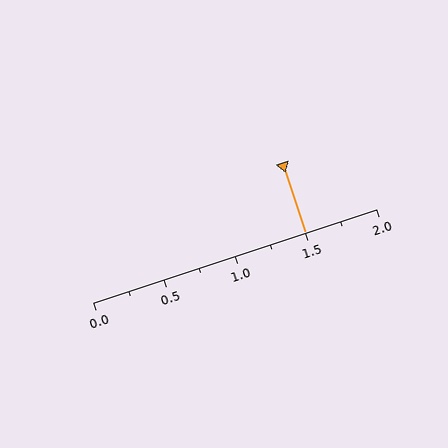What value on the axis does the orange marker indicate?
The marker indicates approximately 1.5.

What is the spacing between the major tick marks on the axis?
The major ticks are spaced 0.5 apart.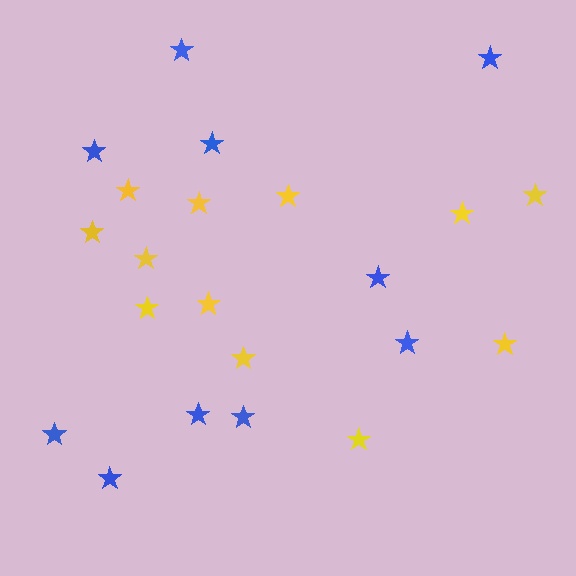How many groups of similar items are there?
There are 2 groups: one group of blue stars (10) and one group of yellow stars (12).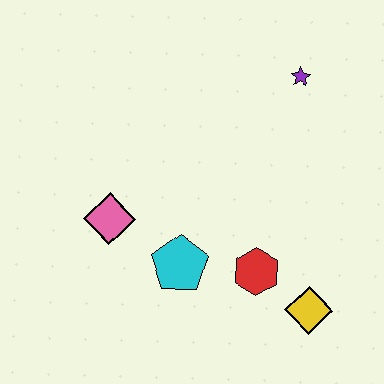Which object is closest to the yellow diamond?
The red hexagon is closest to the yellow diamond.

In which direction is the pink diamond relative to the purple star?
The pink diamond is to the left of the purple star.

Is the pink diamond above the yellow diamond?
Yes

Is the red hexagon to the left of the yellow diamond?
Yes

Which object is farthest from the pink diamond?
The purple star is farthest from the pink diamond.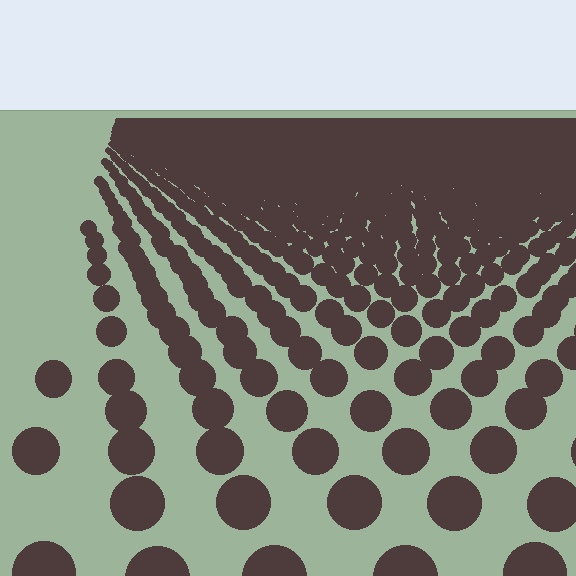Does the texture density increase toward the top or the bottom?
Density increases toward the top.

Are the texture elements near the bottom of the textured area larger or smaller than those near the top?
Larger. Near the bottom, elements are closer to the viewer and appear at a bigger on-screen size.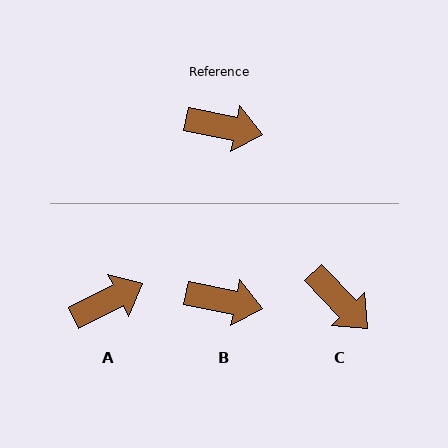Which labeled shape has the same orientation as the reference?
B.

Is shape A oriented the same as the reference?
No, it is off by about 38 degrees.